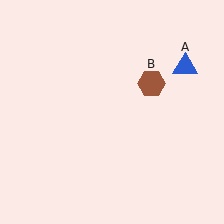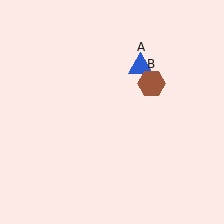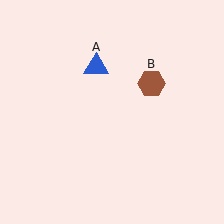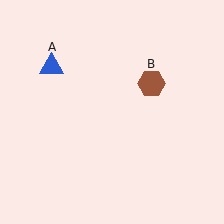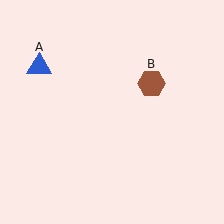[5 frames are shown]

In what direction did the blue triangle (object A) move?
The blue triangle (object A) moved left.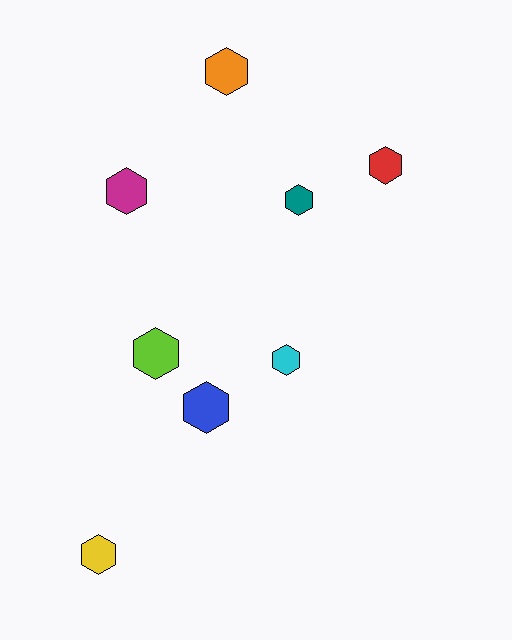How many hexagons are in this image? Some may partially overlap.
There are 8 hexagons.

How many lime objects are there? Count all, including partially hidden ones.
There is 1 lime object.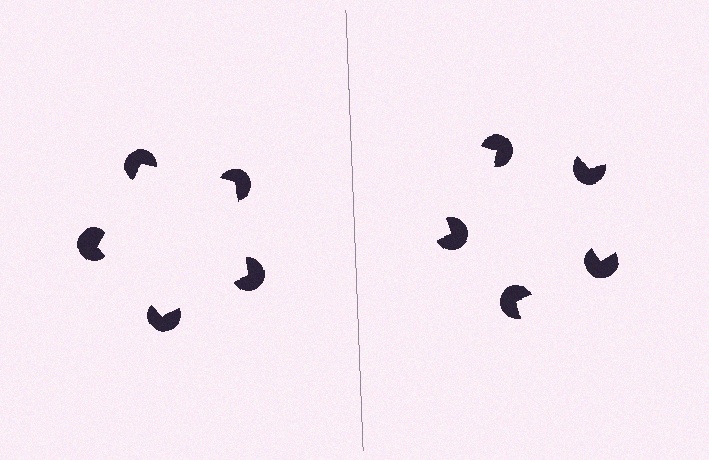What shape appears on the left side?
An illusory pentagon.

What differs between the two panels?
The pac-man discs are positioned identically on both sides; only the wedge orientations differ. On the left they align to a pentagon; on the right they are misaligned.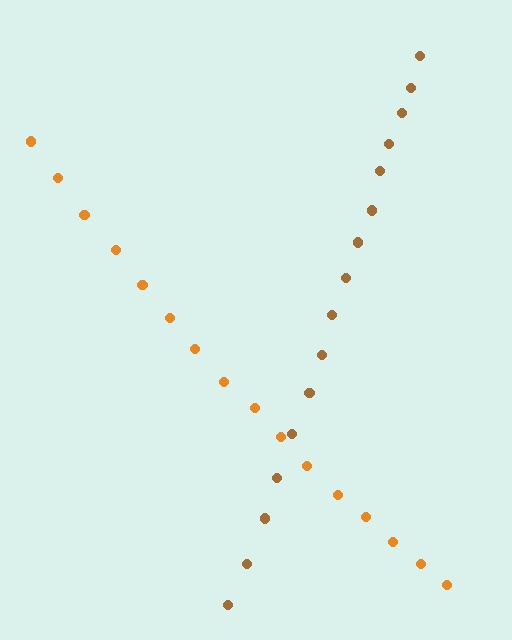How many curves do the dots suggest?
There are 2 distinct paths.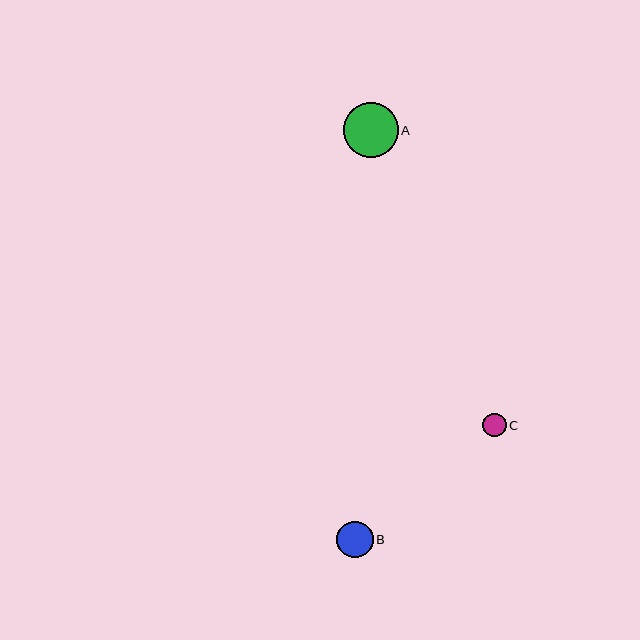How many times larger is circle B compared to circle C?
Circle B is approximately 1.5 times the size of circle C.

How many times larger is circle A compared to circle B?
Circle A is approximately 1.5 times the size of circle B.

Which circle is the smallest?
Circle C is the smallest with a size of approximately 24 pixels.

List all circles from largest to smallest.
From largest to smallest: A, B, C.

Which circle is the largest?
Circle A is the largest with a size of approximately 55 pixels.